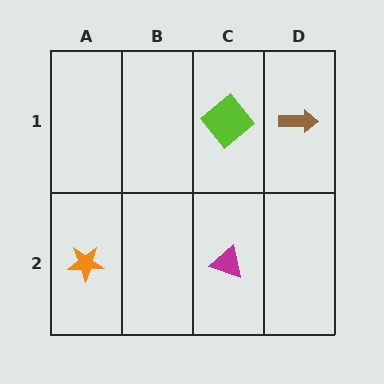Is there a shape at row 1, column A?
No, that cell is empty.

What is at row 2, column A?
An orange star.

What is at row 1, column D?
A brown arrow.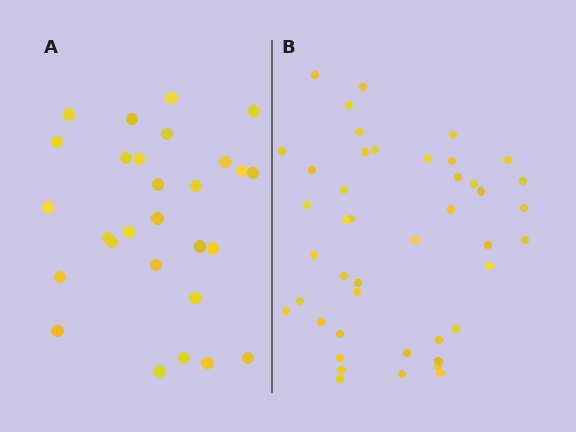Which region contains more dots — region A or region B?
Region B (the right region) has more dots.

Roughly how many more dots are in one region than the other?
Region B has approximately 15 more dots than region A.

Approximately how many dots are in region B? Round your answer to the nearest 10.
About 40 dots. (The exact count is 44, which rounds to 40.)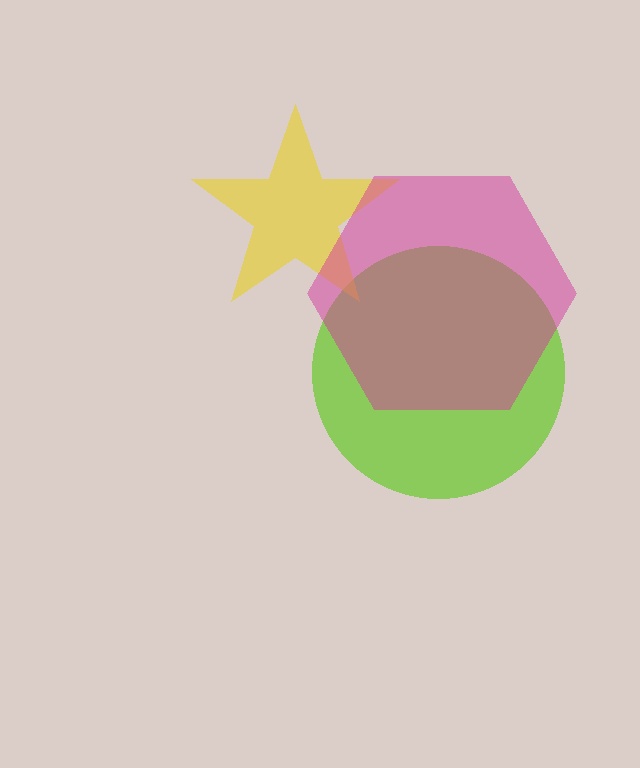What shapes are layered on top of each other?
The layered shapes are: a lime circle, a yellow star, a magenta hexagon.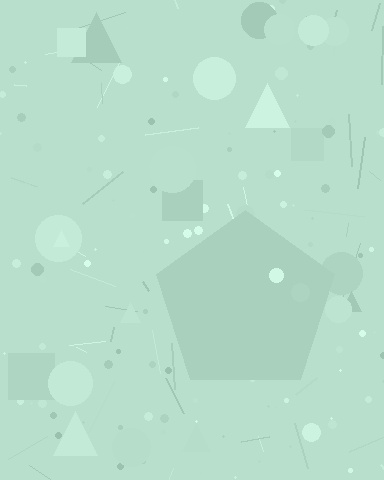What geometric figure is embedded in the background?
A pentagon is embedded in the background.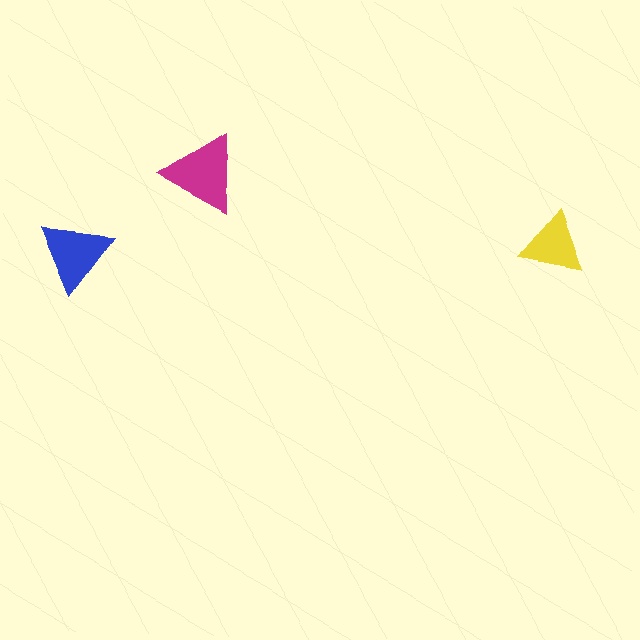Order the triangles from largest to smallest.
the magenta one, the blue one, the yellow one.